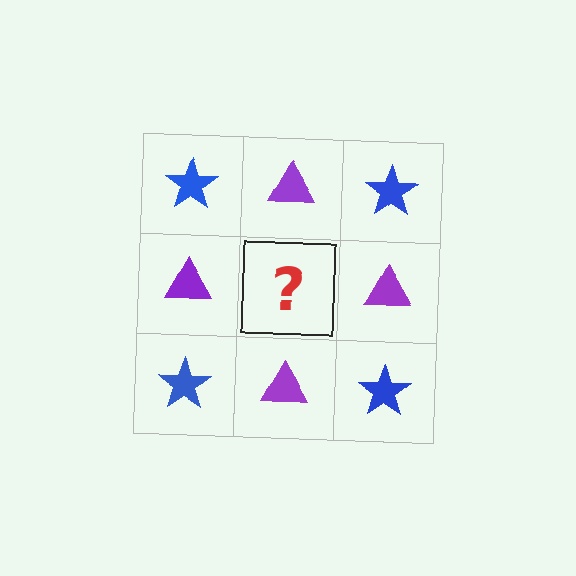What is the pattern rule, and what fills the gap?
The rule is that it alternates blue star and purple triangle in a checkerboard pattern. The gap should be filled with a blue star.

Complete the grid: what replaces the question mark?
The question mark should be replaced with a blue star.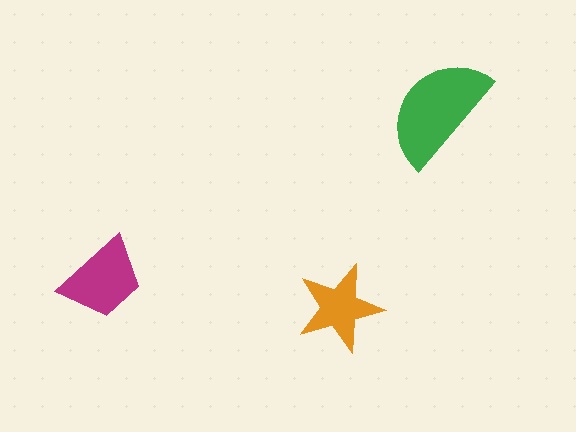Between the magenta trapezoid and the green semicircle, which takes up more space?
The green semicircle.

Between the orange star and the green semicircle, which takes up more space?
The green semicircle.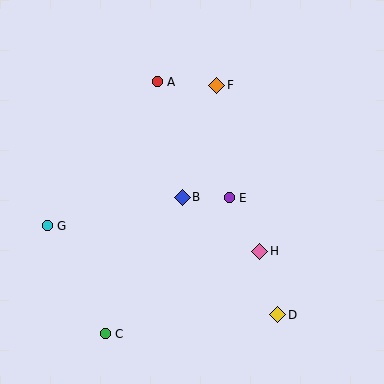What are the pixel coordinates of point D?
Point D is at (278, 315).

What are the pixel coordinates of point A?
Point A is at (157, 82).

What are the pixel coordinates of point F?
Point F is at (217, 85).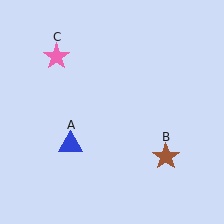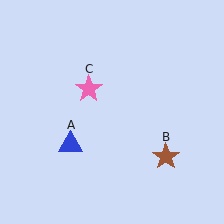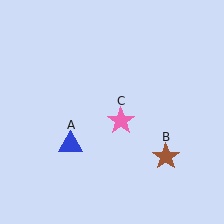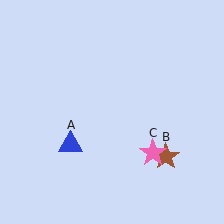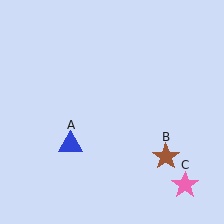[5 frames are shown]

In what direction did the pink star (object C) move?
The pink star (object C) moved down and to the right.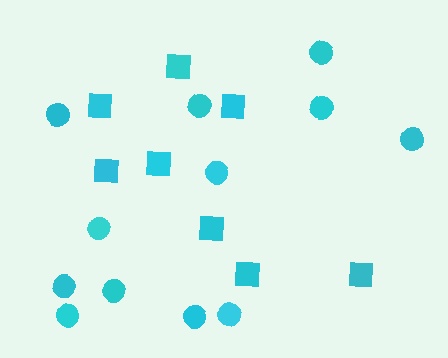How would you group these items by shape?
There are 2 groups: one group of squares (8) and one group of circles (12).